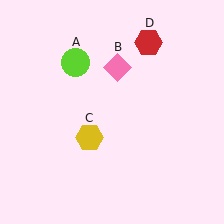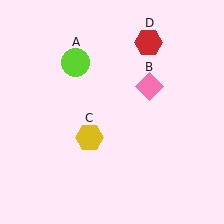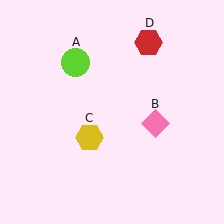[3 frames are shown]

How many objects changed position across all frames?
1 object changed position: pink diamond (object B).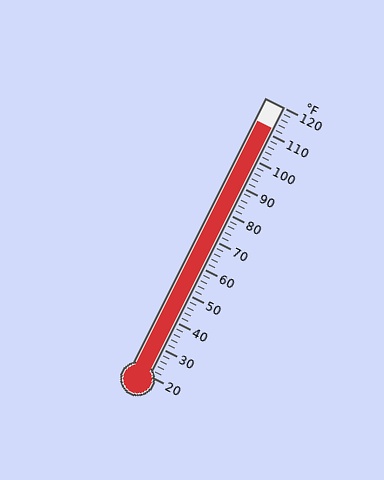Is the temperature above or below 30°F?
The temperature is above 30°F.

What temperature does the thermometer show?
The thermometer shows approximately 112°F.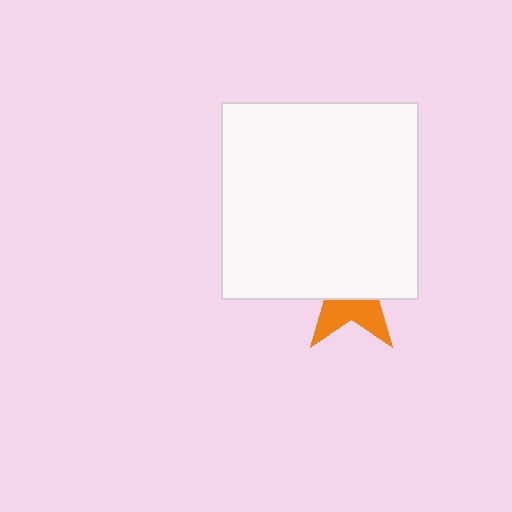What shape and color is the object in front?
The object in front is a white square.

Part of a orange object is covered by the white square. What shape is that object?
It is a star.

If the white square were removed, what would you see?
You would see the complete orange star.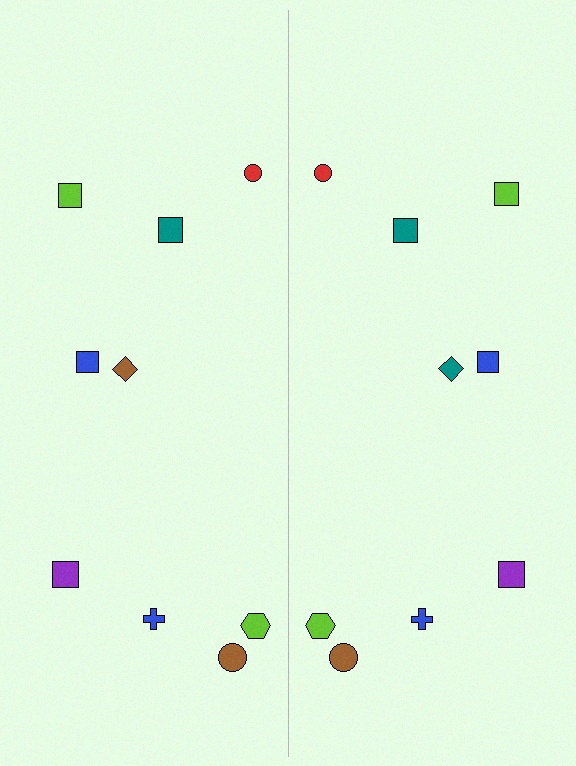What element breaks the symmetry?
The teal diamond on the right side breaks the symmetry — its mirror counterpart is brown.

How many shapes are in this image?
There are 18 shapes in this image.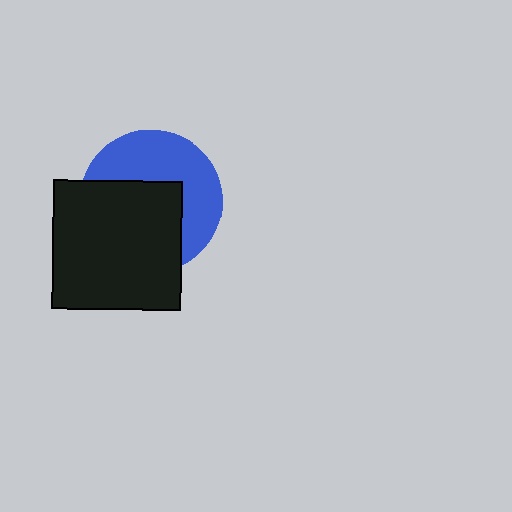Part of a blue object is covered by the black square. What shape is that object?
It is a circle.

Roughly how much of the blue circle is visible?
About half of it is visible (roughly 48%).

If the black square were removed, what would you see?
You would see the complete blue circle.